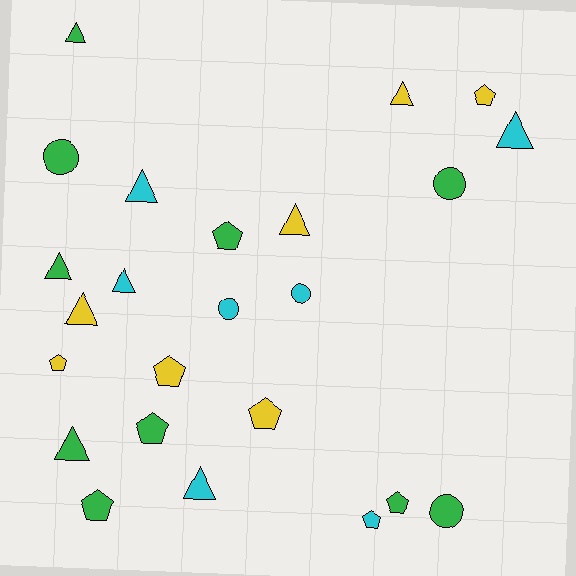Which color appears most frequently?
Green, with 10 objects.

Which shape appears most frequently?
Triangle, with 10 objects.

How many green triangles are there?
There are 3 green triangles.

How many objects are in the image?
There are 24 objects.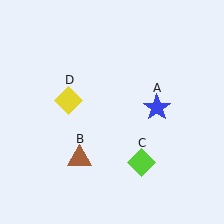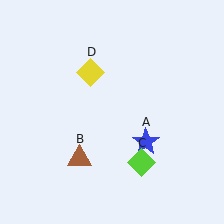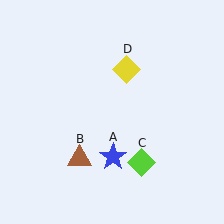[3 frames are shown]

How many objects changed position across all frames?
2 objects changed position: blue star (object A), yellow diamond (object D).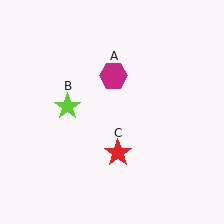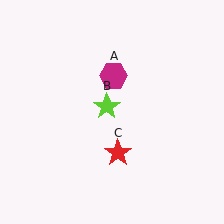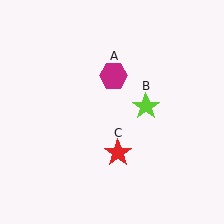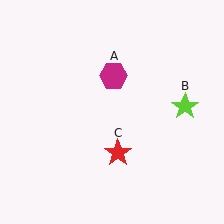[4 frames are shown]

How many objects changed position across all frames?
1 object changed position: lime star (object B).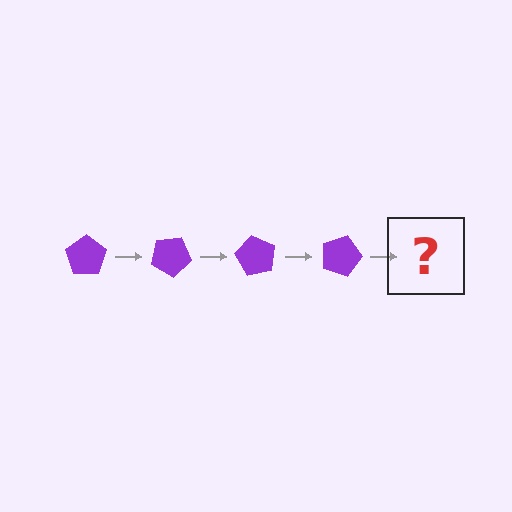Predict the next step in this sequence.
The next step is a purple pentagon rotated 120 degrees.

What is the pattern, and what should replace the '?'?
The pattern is that the pentagon rotates 30 degrees each step. The '?' should be a purple pentagon rotated 120 degrees.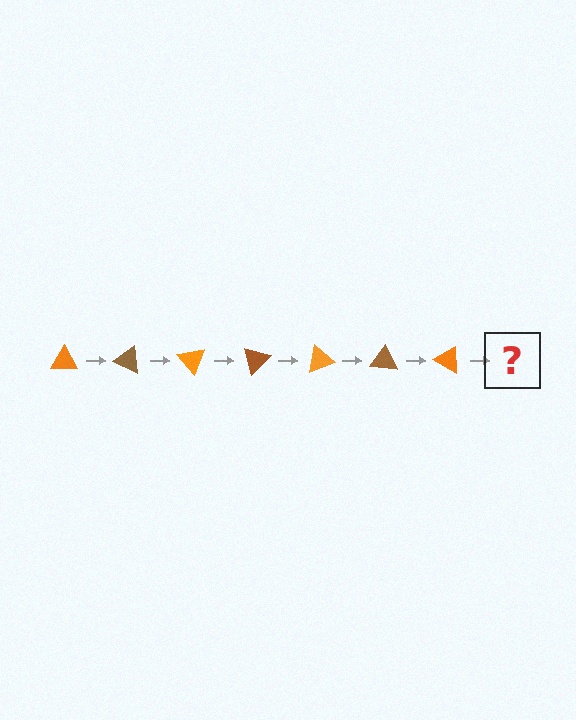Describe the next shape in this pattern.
It should be a brown triangle, rotated 175 degrees from the start.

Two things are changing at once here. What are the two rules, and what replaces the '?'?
The two rules are that it rotates 25 degrees each step and the color cycles through orange and brown. The '?' should be a brown triangle, rotated 175 degrees from the start.